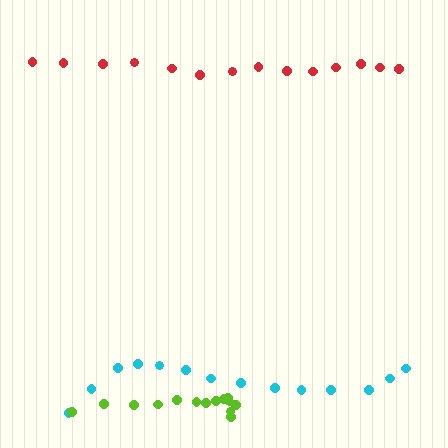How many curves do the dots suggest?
There are 3 distinct paths.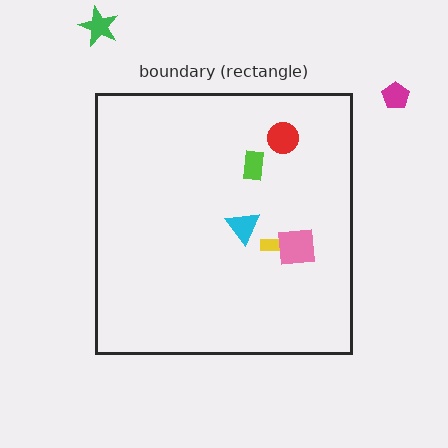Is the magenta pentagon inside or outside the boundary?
Outside.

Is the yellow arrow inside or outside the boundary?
Inside.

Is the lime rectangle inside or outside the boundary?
Inside.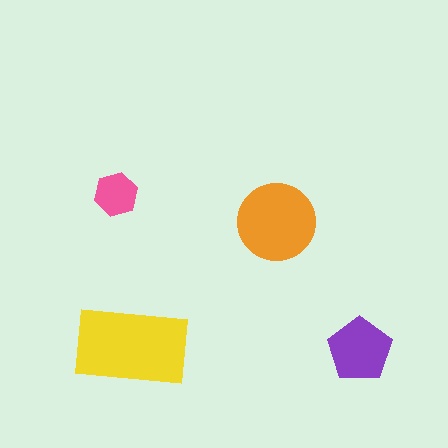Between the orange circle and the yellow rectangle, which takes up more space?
The yellow rectangle.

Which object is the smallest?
The pink hexagon.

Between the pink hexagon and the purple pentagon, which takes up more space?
The purple pentagon.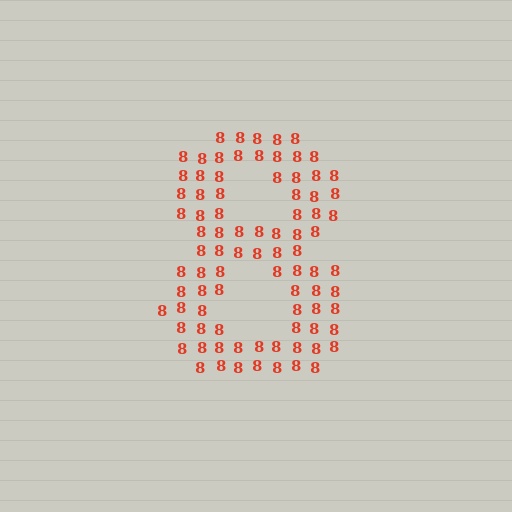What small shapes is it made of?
It is made of small digit 8's.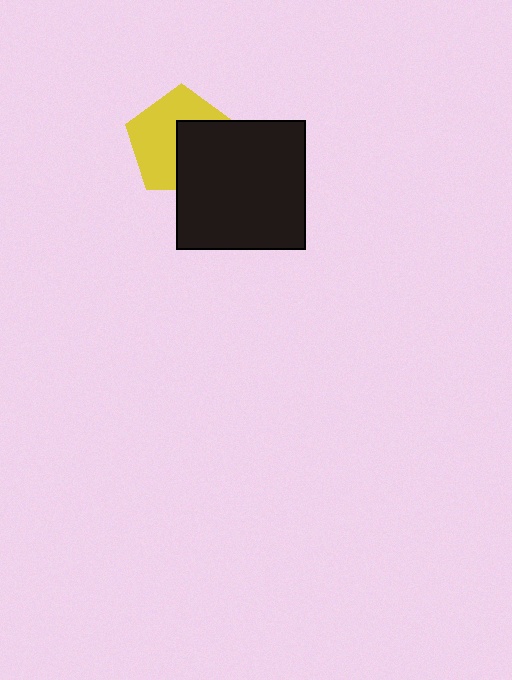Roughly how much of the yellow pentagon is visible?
About half of it is visible (roughly 56%).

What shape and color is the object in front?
The object in front is a black square.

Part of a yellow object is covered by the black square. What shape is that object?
It is a pentagon.